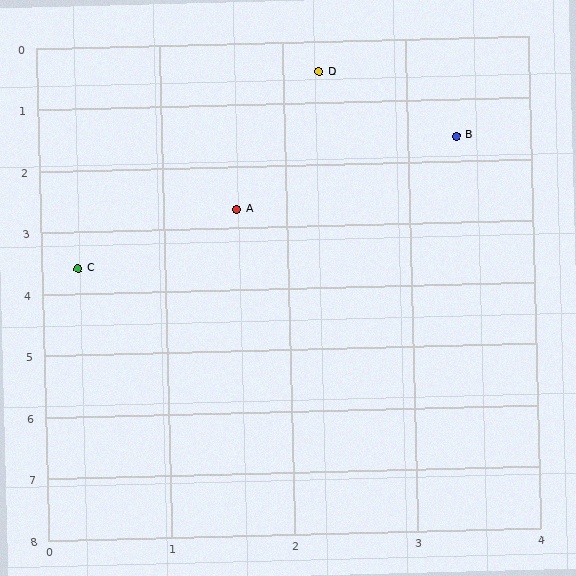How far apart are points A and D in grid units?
Points A and D are about 2.3 grid units apart.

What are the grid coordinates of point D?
Point D is at approximately (2.3, 0.5).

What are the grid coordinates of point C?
Point C is at approximately (0.3, 3.6).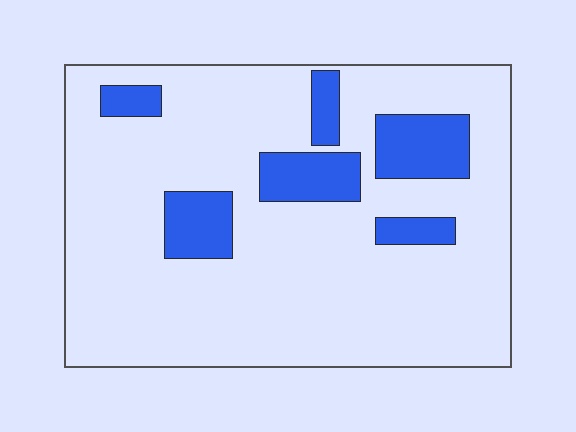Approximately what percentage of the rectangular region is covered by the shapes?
Approximately 15%.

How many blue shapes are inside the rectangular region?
6.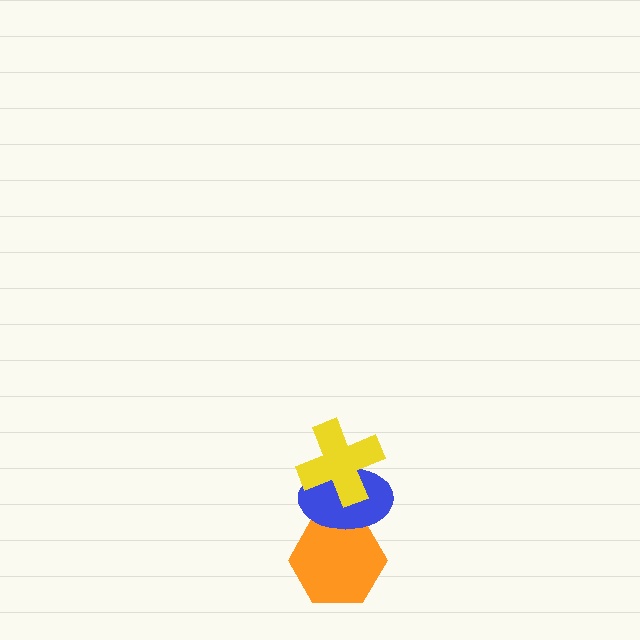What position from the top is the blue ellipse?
The blue ellipse is 2nd from the top.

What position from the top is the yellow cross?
The yellow cross is 1st from the top.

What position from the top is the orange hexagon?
The orange hexagon is 3rd from the top.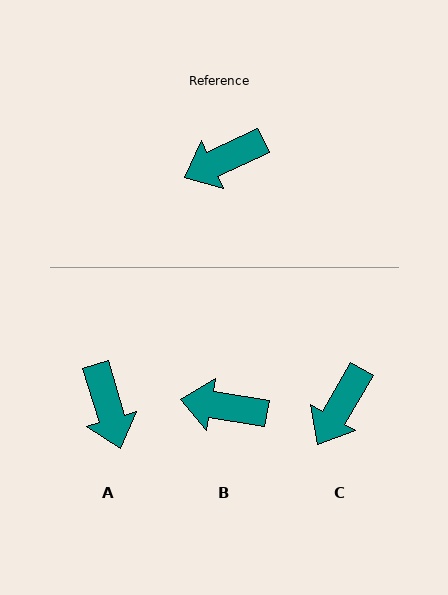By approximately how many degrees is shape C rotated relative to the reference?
Approximately 35 degrees counter-clockwise.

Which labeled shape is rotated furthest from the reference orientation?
A, about 81 degrees away.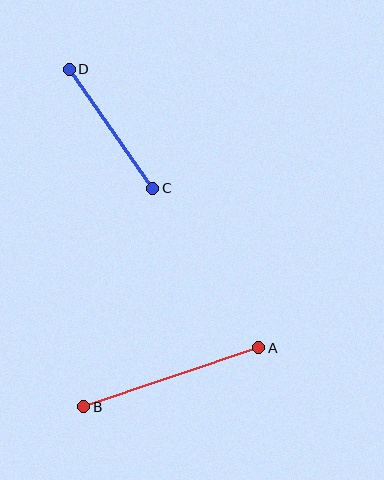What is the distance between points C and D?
The distance is approximately 145 pixels.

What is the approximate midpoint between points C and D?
The midpoint is at approximately (111, 129) pixels.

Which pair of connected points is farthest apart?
Points A and B are farthest apart.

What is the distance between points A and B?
The distance is approximately 185 pixels.